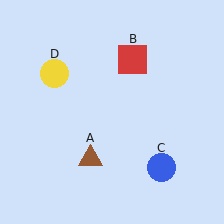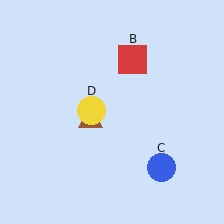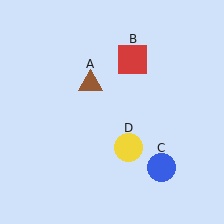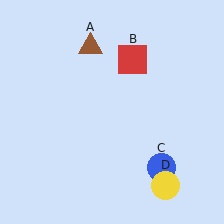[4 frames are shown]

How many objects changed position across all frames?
2 objects changed position: brown triangle (object A), yellow circle (object D).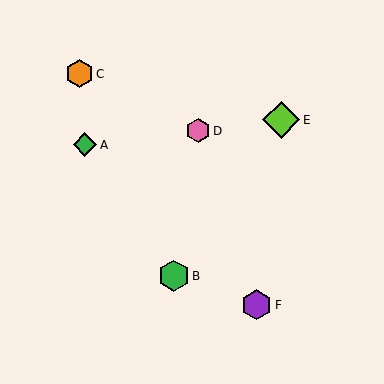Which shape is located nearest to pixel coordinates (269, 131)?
The lime diamond (labeled E) at (281, 120) is nearest to that location.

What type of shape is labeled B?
Shape B is a green hexagon.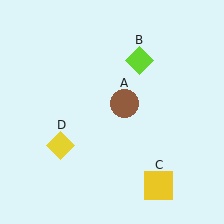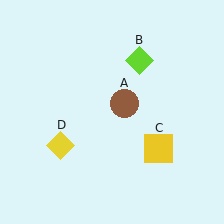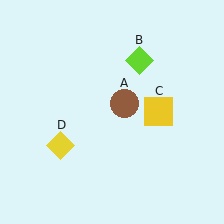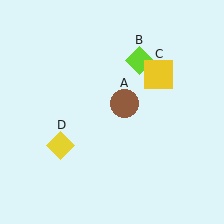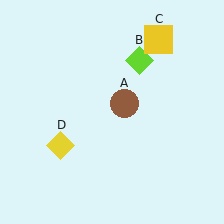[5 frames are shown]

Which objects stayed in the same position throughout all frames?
Brown circle (object A) and lime diamond (object B) and yellow diamond (object D) remained stationary.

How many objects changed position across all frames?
1 object changed position: yellow square (object C).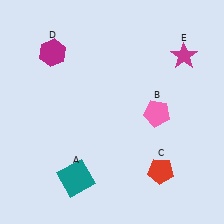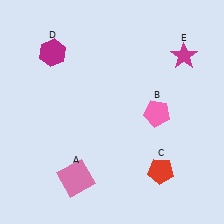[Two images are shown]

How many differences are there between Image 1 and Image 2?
There is 1 difference between the two images.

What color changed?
The square (A) changed from teal in Image 1 to pink in Image 2.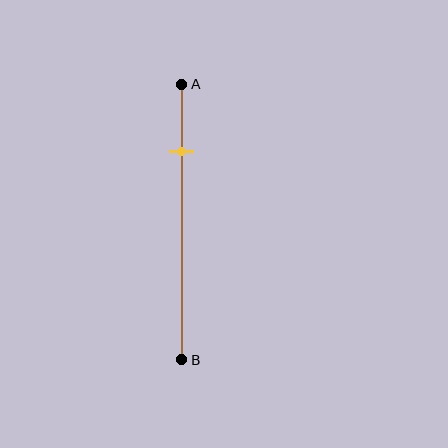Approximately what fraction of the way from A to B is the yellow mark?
The yellow mark is approximately 25% of the way from A to B.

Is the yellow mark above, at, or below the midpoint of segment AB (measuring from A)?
The yellow mark is above the midpoint of segment AB.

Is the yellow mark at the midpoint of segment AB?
No, the mark is at about 25% from A, not at the 50% midpoint.